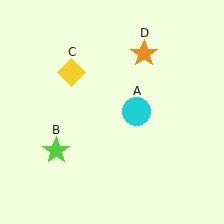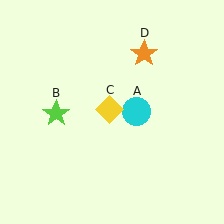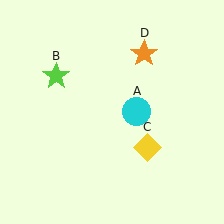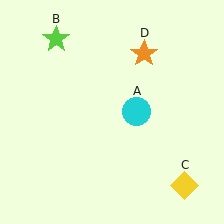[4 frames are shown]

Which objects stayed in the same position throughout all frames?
Cyan circle (object A) and orange star (object D) remained stationary.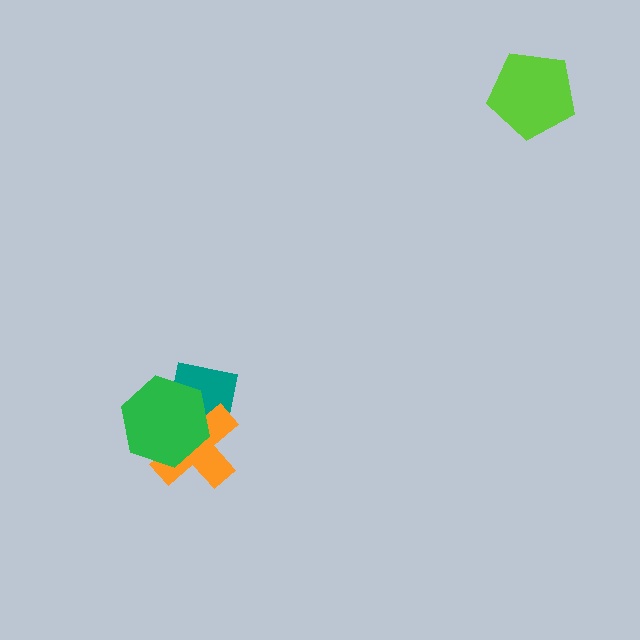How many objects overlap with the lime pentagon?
0 objects overlap with the lime pentagon.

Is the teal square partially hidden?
Yes, it is partially covered by another shape.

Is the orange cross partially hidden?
Yes, it is partially covered by another shape.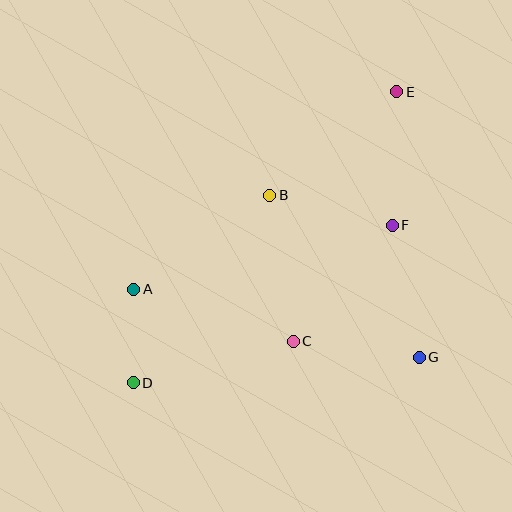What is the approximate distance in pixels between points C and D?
The distance between C and D is approximately 165 pixels.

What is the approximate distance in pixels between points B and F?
The distance between B and F is approximately 126 pixels.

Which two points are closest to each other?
Points A and D are closest to each other.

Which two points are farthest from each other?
Points D and E are farthest from each other.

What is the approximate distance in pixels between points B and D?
The distance between B and D is approximately 232 pixels.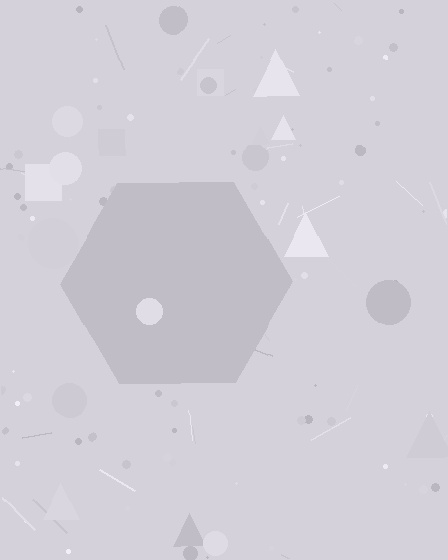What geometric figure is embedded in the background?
A hexagon is embedded in the background.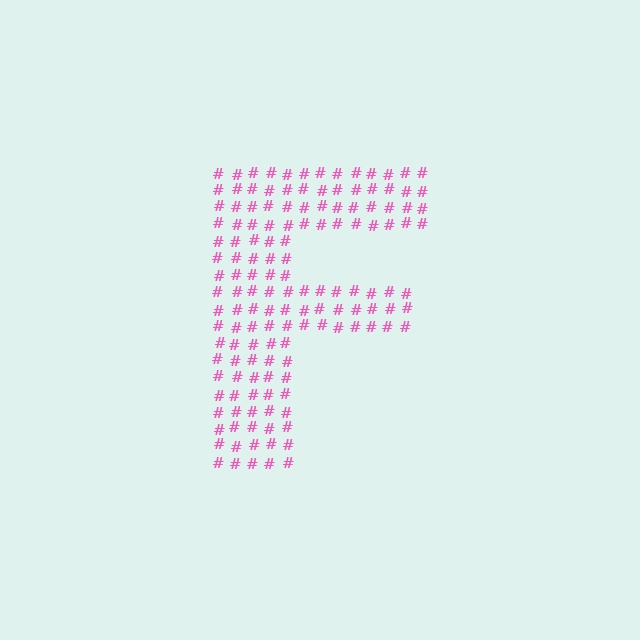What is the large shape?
The large shape is the letter F.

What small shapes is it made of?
It is made of small hash symbols.